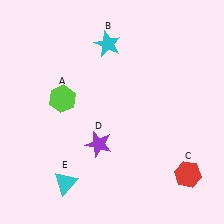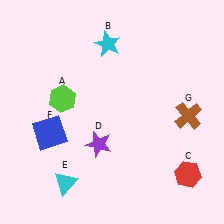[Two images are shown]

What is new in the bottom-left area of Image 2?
A blue square (F) was added in the bottom-left area of Image 2.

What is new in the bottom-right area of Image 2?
A brown cross (G) was added in the bottom-right area of Image 2.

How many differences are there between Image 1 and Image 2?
There are 2 differences between the two images.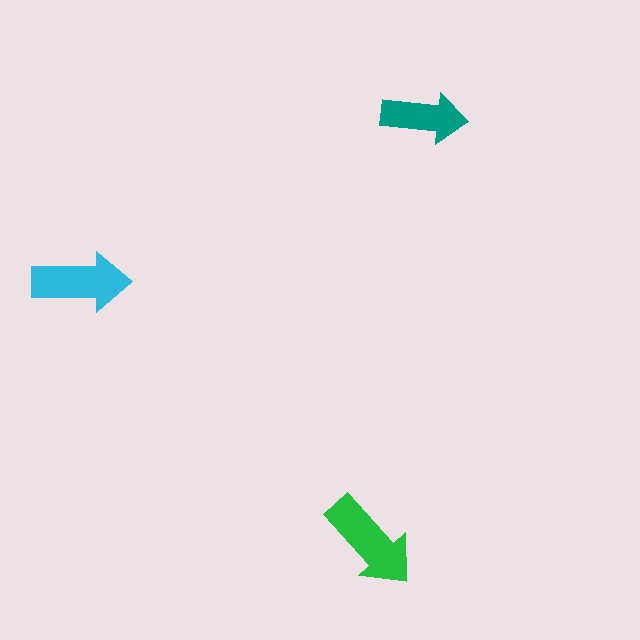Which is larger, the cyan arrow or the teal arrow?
The cyan one.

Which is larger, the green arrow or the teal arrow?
The green one.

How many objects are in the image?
There are 3 objects in the image.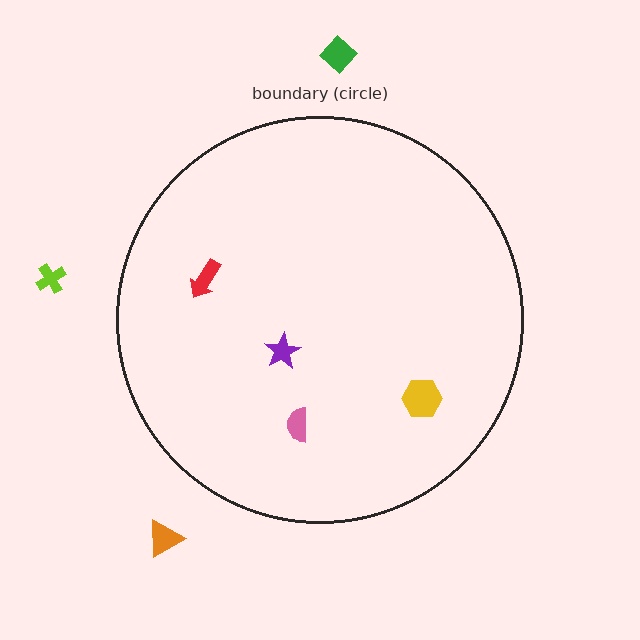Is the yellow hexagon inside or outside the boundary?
Inside.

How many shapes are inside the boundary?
4 inside, 3 outside.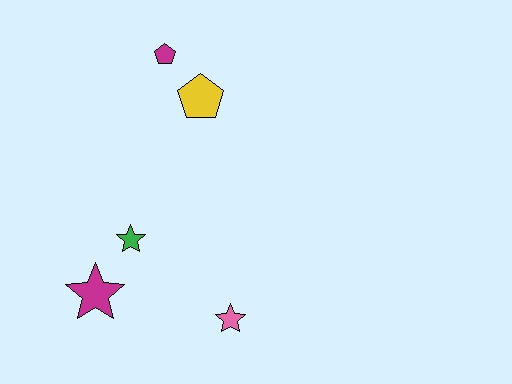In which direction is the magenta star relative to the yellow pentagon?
The magenta star is below the yellow pentagon.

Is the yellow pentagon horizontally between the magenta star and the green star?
No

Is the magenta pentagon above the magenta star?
Yes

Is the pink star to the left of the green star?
No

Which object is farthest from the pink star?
The magenta pentagon is farthest from the pink star.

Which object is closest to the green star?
The magenta star is closest to the green star.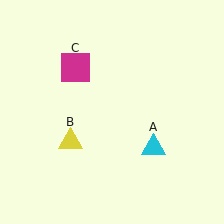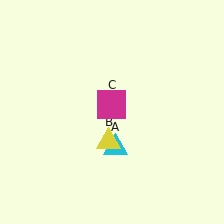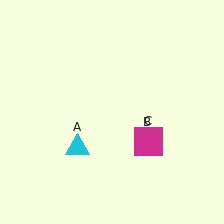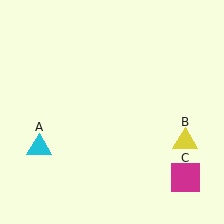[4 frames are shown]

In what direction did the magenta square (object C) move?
The magenta square (object C) moved down and to the right.